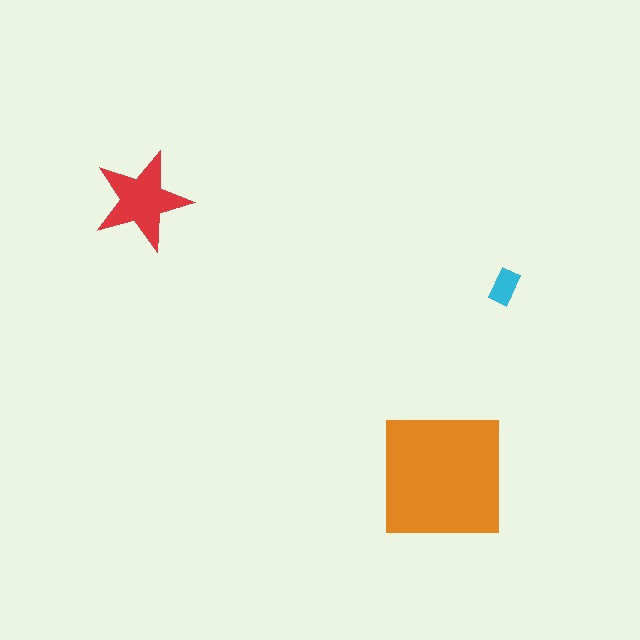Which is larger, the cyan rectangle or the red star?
The red star.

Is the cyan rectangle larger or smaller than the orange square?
Smaller.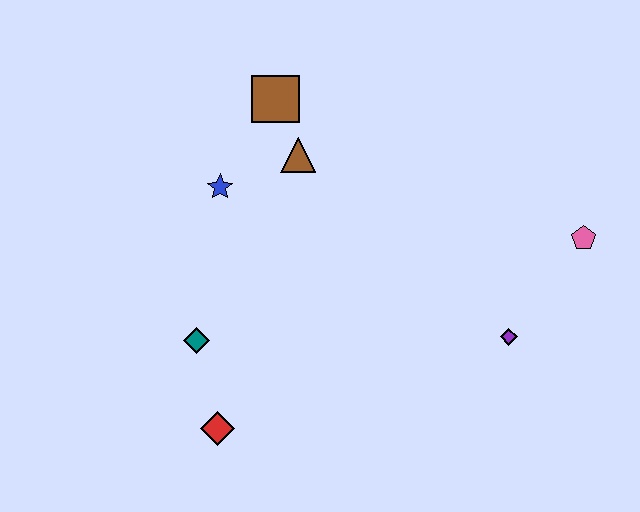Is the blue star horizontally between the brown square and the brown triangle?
No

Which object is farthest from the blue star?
The pink pentagon is farthest from the blue star.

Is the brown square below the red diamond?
No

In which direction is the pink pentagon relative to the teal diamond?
The pink pentagon is to the right of the teal diamond.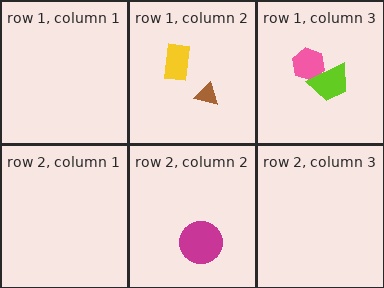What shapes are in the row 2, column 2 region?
The magenta circle.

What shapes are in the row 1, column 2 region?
The yellow rectangle, the brown triangle.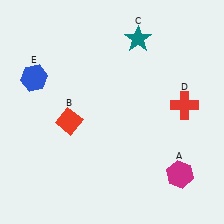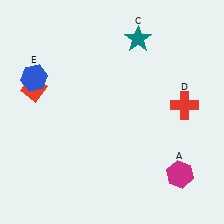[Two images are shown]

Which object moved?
The red diamond (B) moved left.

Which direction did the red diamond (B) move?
The red diamond (B) moved left.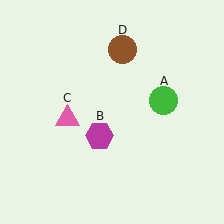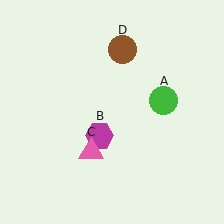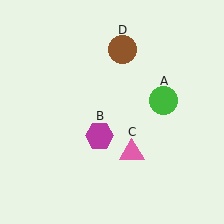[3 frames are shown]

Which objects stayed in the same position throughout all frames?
Green circle (object A) and magenta hexagon (object B) and brown circle (object D) remained stationary.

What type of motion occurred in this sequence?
The pink triangle (object C) rotated counterclockwise around the center of the scene.